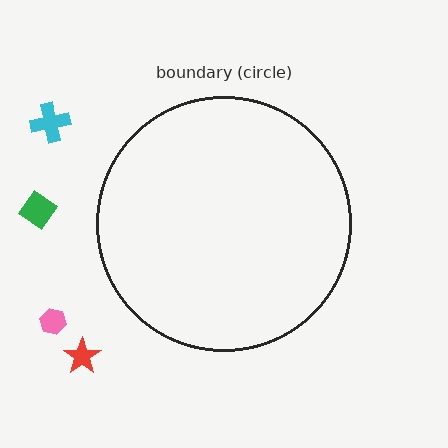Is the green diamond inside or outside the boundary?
Outside.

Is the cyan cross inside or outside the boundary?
Outside.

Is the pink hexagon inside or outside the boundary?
Outside.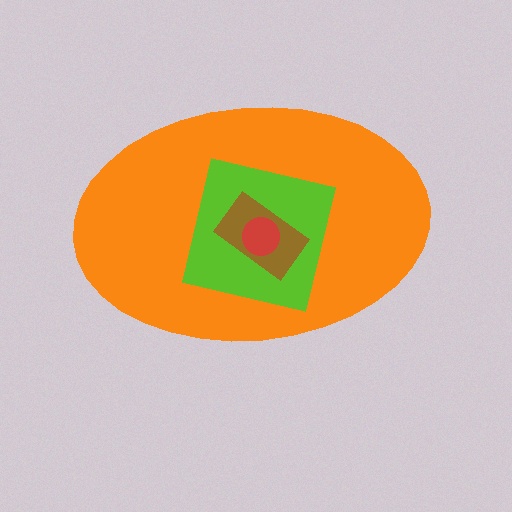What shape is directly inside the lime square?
The brown rectangle.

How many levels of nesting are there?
4.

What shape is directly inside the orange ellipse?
The lime square.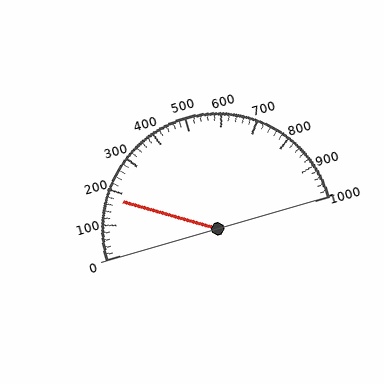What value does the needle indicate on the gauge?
The needle indicates approximately 180.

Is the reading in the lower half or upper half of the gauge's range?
The reading is in the lower half of the range (0 to 1000).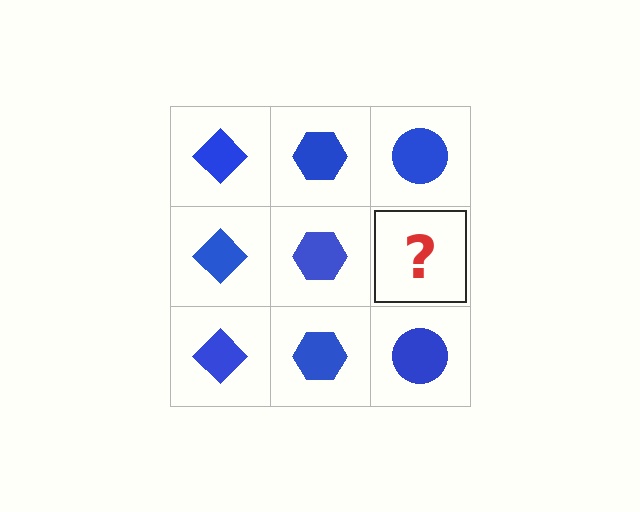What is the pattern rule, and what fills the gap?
The rule is that each column has a consistent shape. The gap should be filled with a blue circle.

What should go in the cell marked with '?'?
The missing cell should contain a blue circle.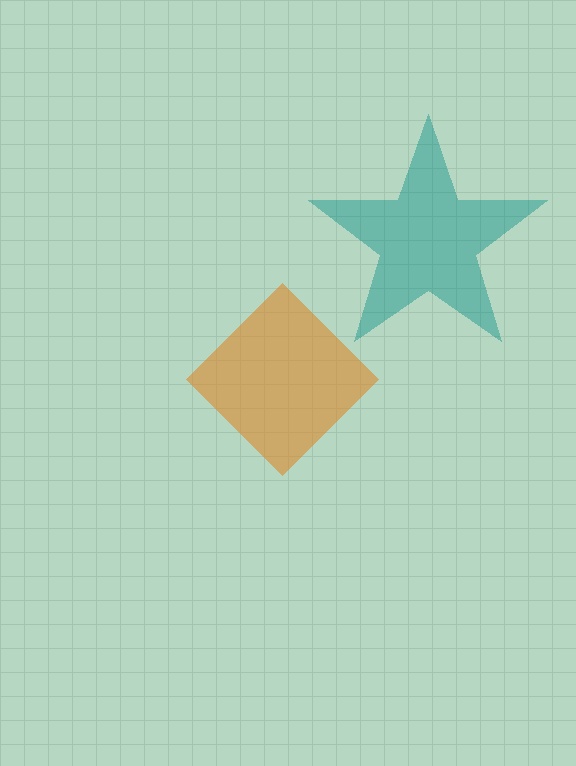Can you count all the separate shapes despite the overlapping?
Yes, there are 2 separate shapes.